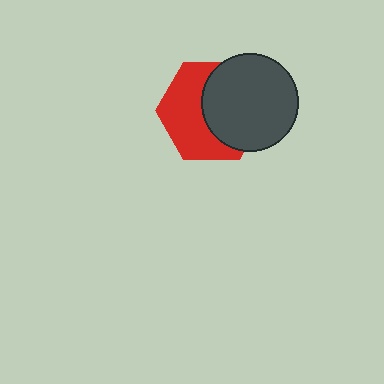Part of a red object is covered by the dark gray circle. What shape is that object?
It is a hexagon.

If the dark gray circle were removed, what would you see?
You would see the complete red hexagon.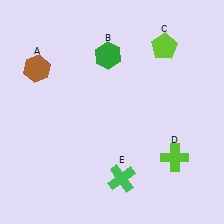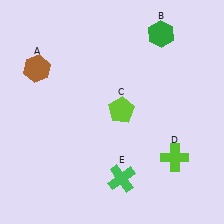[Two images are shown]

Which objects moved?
The objects that moved are: the green hexagon (B), the lime pentagon (C).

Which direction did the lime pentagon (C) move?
The lime pentagon (C) moved down.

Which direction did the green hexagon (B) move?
The green hexagon (B) moved right.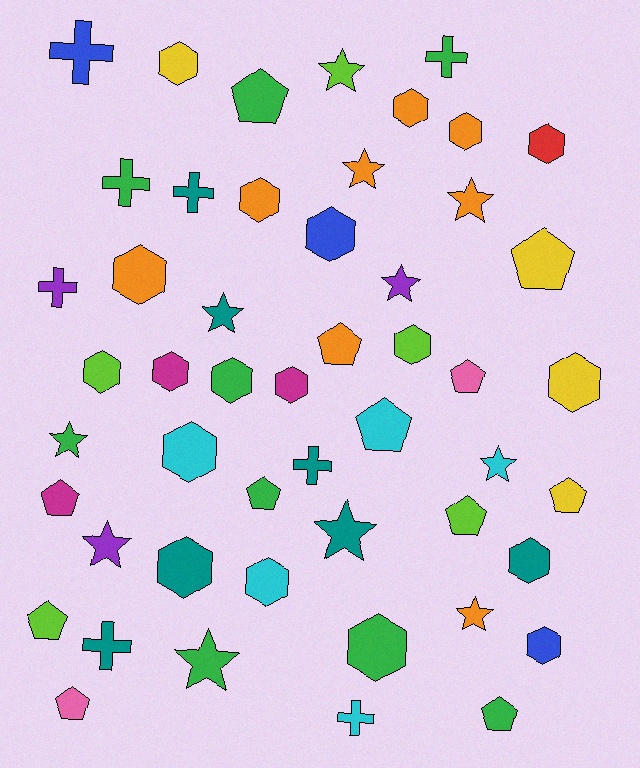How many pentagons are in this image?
There are 12 pentagons.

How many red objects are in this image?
There is 1 red object.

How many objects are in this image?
There are 50 objects.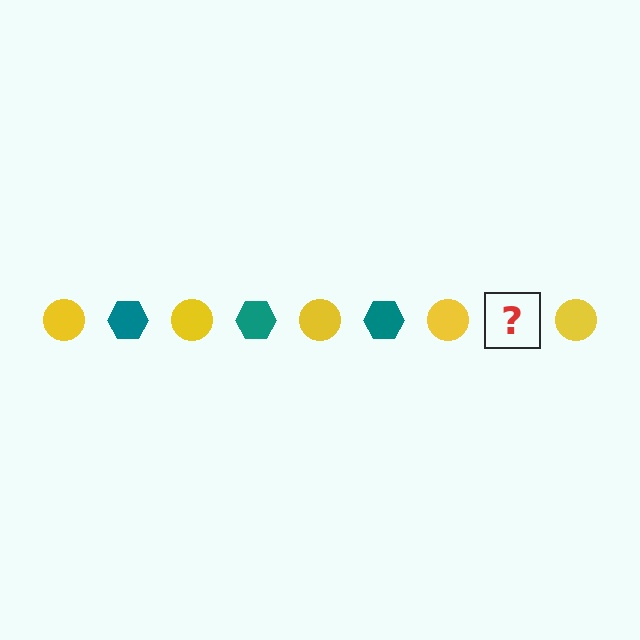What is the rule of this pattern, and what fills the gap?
The rule is that the pattern alternates between yellow circle and teal hexagon. The gap should be filled with a teal hexagon.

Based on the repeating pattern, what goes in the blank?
The blank should be a teal hexagon.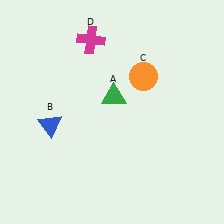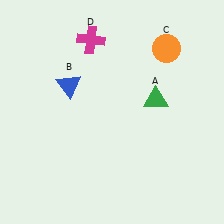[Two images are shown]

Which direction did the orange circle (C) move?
The orange circle (C) moved up.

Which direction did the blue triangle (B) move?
The blue triangle (B) moved up.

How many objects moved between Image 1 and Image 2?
3 objects moved between the two images.